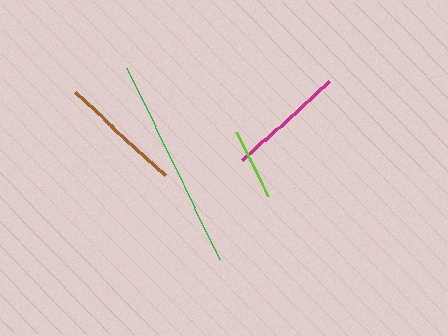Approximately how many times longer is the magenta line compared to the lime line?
The magenta line is approximately 1.6 times the length of the lime line.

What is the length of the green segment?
The green segment is approximately 213 pixels long.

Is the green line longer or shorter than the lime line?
The green line is longer than the lime line.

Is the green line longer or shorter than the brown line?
The green line is longer than the brown line.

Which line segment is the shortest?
The lime line is the shortest at approximately 72 pixels.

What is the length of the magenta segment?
The magenta segment is approximately 117 pixels long.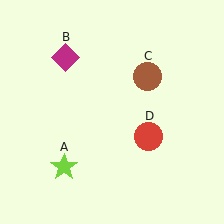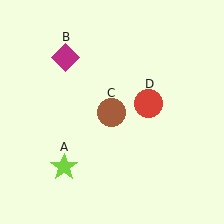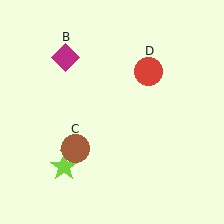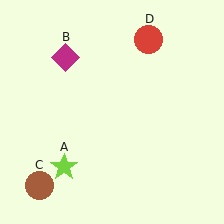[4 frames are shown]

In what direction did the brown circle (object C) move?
The brown circle (object C) moved down and to the left.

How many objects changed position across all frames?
2 objects changed position: brown circle (object C), red circle (object D).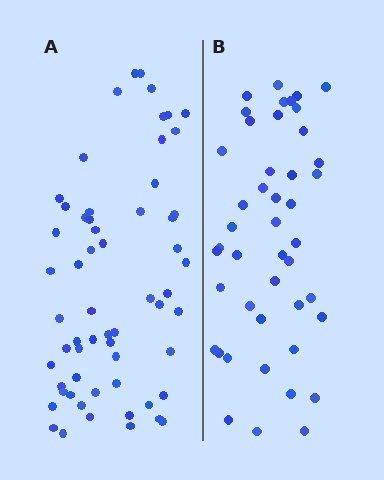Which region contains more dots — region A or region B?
Region A (the left region) has more dots.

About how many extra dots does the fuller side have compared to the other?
Region A has approximately 15 more dots than region B.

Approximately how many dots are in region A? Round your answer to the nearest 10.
About 60 dots.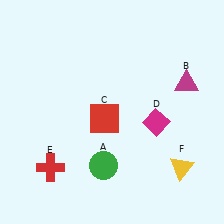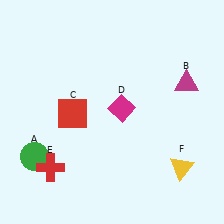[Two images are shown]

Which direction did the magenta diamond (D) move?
The magenta diamond (D) moved left.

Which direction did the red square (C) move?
The red square (C) moved left.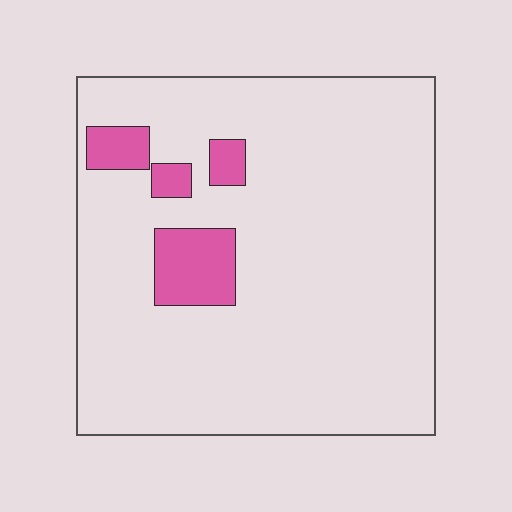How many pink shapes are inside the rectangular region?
4.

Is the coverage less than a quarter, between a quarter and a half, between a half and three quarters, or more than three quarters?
Less than a quarter.